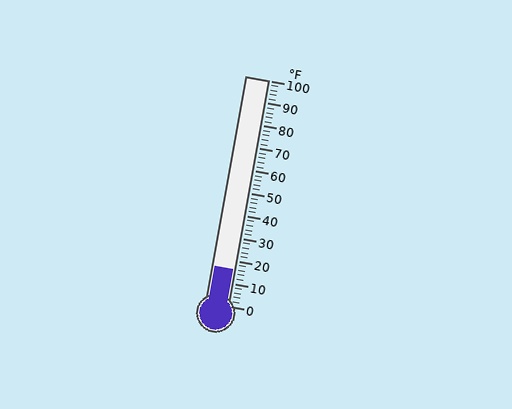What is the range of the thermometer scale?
The thermometer scale ranges from 0°F to 100°F.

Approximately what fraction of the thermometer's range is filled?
The thermometer is filled to approximately 15% of its range.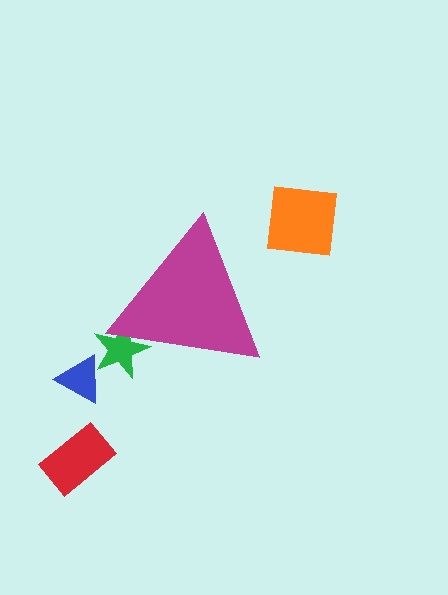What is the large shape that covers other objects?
A magenta triangle.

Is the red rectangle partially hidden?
No, the red rectangle is fully visible.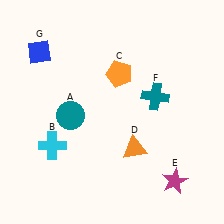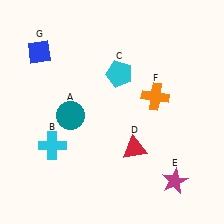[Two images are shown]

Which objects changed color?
C changed from orange to cyan. D changed from orange to red. F changed from teal to orange.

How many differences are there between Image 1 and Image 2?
There are 3 differences between the two images.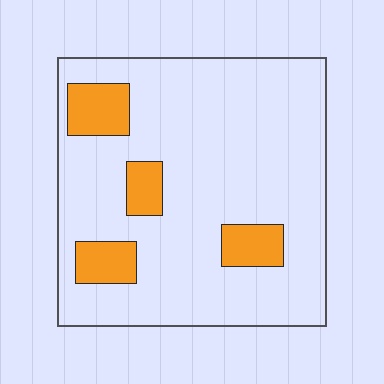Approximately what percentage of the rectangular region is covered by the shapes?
Approximately 15%.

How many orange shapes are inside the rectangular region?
4.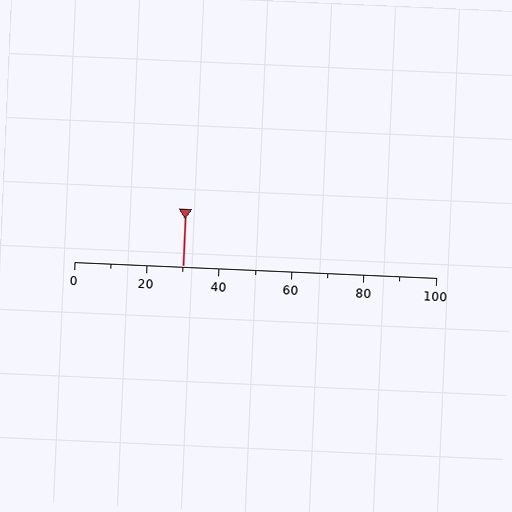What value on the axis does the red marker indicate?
The marker indicates approximately 30.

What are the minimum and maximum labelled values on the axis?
The axis runs from 0 to 100.